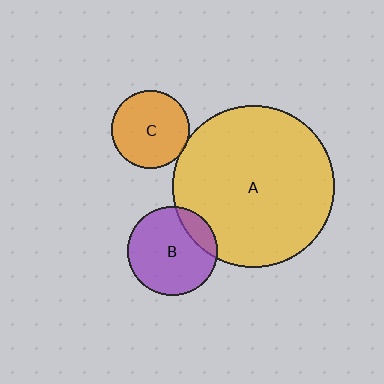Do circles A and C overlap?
Yes.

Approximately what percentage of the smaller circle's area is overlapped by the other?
Approximately 5%.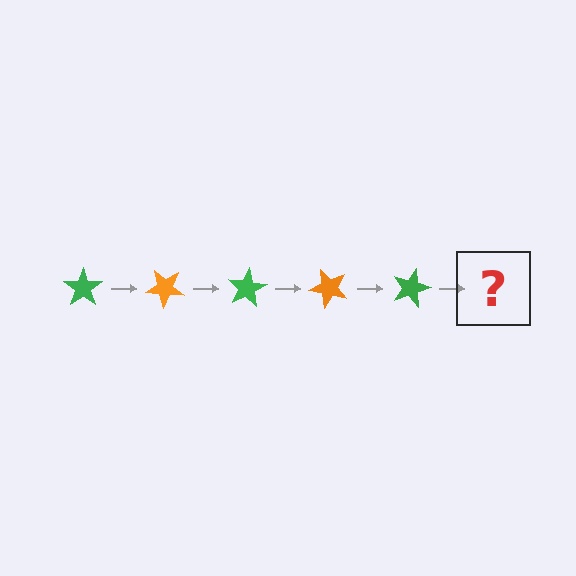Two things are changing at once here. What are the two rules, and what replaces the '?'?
The two rules are that it rotates 40 degrees each step and the color cycles through green and orange. The '?' should be an orange star, rotated 200 degrees from the start.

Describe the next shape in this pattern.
It should be an orange star, rotated 200 degrees from the start.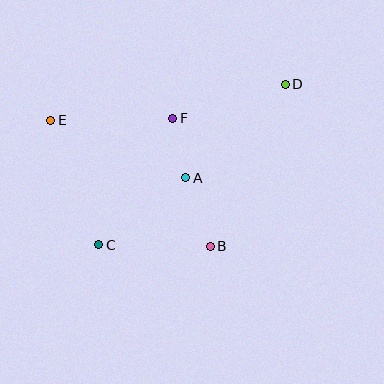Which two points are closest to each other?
Points A and F are closest to each other.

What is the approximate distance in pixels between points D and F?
The distance between D and F is approximately 117 pixels.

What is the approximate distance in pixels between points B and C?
The distance between B and C is approximately 112 pixels.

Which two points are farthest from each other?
Points C and D are farthest from each other.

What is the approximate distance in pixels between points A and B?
The distance between A and B is approximately 72 pixels.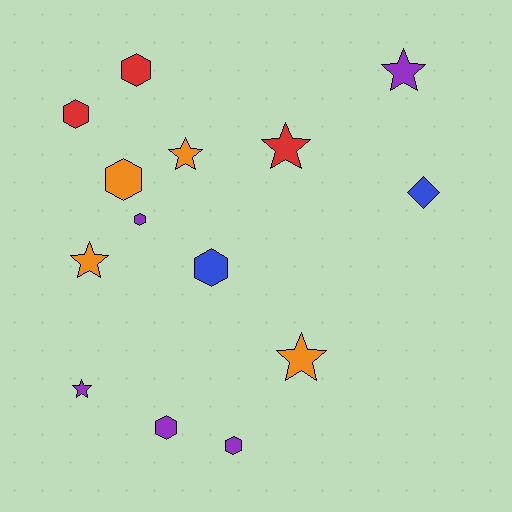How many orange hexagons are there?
There is 1 orange hexagon.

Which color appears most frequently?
Purple, with 5 objects.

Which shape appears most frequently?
Hexagon, with 7 objects.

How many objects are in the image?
There are 14 objects.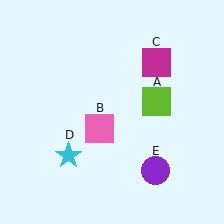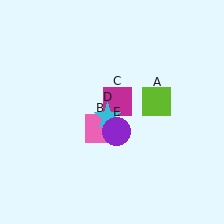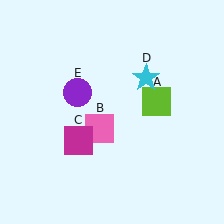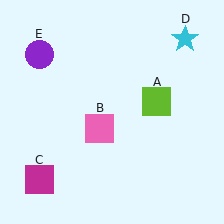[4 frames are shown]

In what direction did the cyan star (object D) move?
The cyan star (object D) moved up and to the right.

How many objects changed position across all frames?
3 objects changed position: magenta square (object C), cyan star (object D), purple circle (object E).